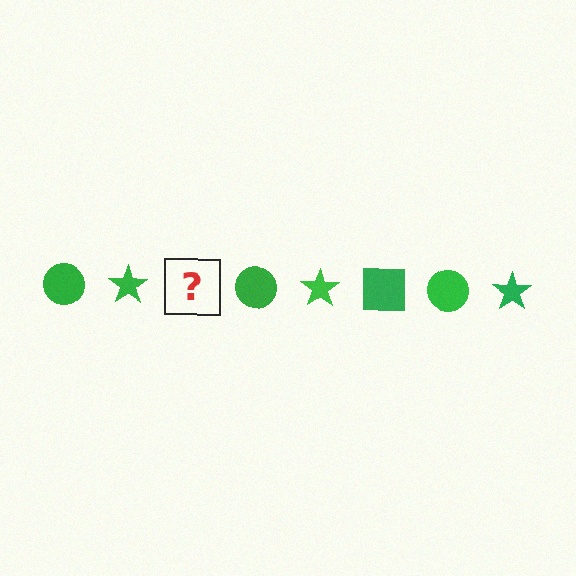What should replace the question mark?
The question mark should be replaced with a green square.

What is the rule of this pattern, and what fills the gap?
The rule is that the pattern cycles through circle, star, square shapes in green. The gap should be filled with a green square.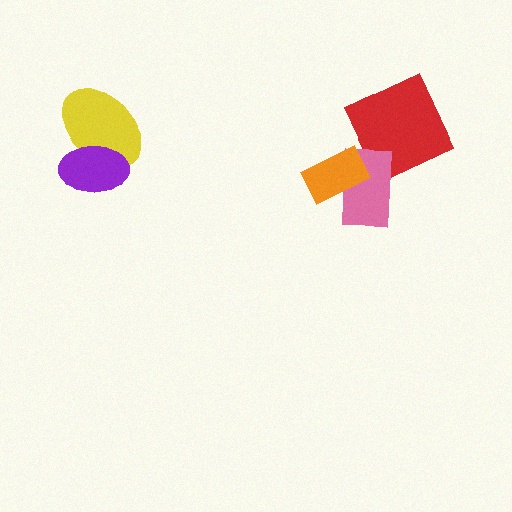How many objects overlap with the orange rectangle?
1 object overlaps with the orange rectangle.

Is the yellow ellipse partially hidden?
Yes, it is partially covered by another shape.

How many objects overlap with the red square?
1 object overlaps with the red square.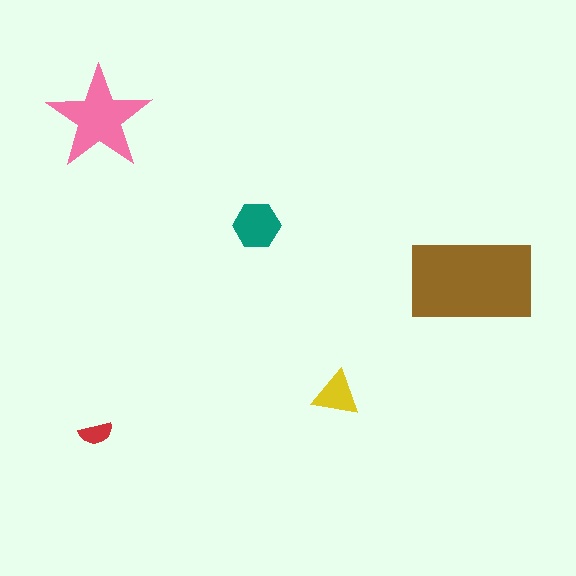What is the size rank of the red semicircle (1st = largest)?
5th.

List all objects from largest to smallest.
The brown rectangle, the pink star, the teal hexagon, the yellow triangle, the red semicircle.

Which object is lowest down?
The red semicircle is bottommost.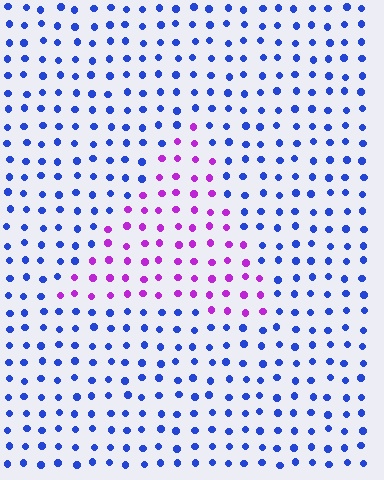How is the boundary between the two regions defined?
The boundary is defined purely by a slight shift in hue (about 63 degrees). Spacing, size, and orientation are identical on both sides.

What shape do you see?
I see a triangle.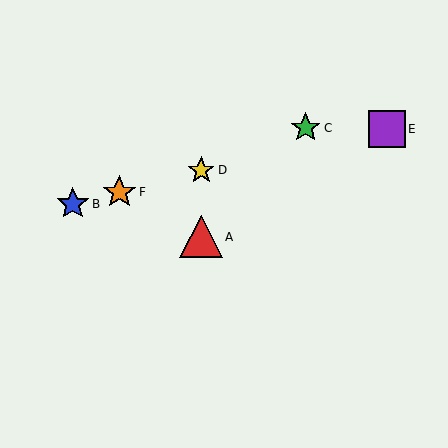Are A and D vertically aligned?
Yes, both are at x≈201.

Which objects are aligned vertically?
Objects A, D are aligned vertically.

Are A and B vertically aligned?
No, A is at x≈201 and B is at x≈73.